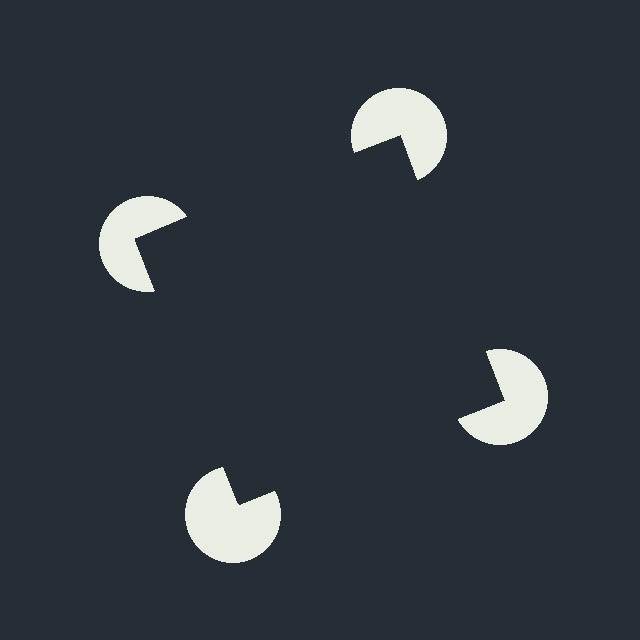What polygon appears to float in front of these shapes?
An illusory square — its edges are inferred from the aligned wedge cuts in the pac-man discs, not physically drawn.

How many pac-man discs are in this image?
There are 4 — one at each vertex of the illusory square.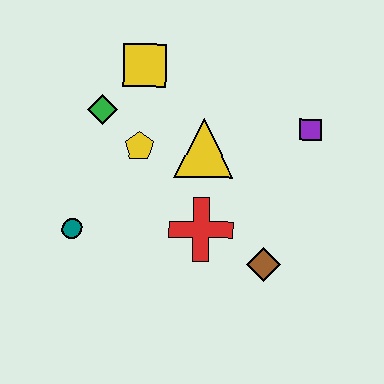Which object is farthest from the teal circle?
The purple square is farthest from the teal circle.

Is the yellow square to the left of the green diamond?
No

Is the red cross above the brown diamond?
Yes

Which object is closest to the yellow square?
The green diamond is closest to the yellow square.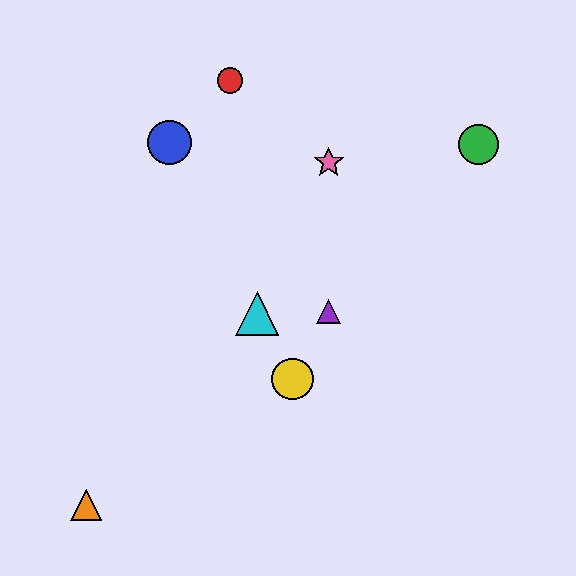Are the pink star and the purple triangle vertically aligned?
Yes, both are at x≈329.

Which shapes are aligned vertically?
The purple triangle, the pink star are aligned vertically.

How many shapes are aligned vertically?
2 shapes (the purple triangle, the pink star) are aligned vertically.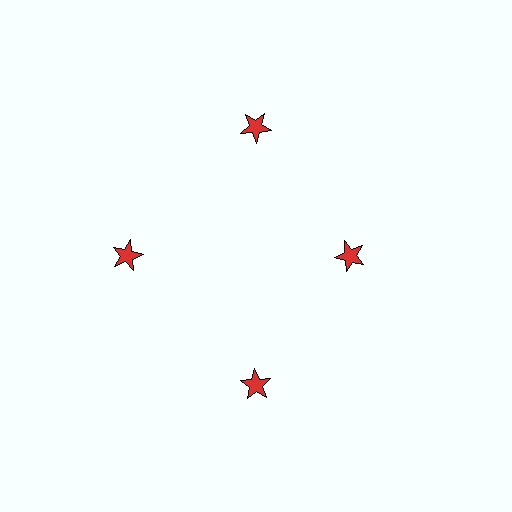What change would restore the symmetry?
The symmetry would be restored by moving it outward, back onto the ring so that all 4 stars sit at equal angles and equal distance from the center.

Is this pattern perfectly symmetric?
No. The 4 red stars are arranged in a ring, but one element near the 3 o'clock position is pulled inward toward the center, breaking the 4-fold rotational symmetry.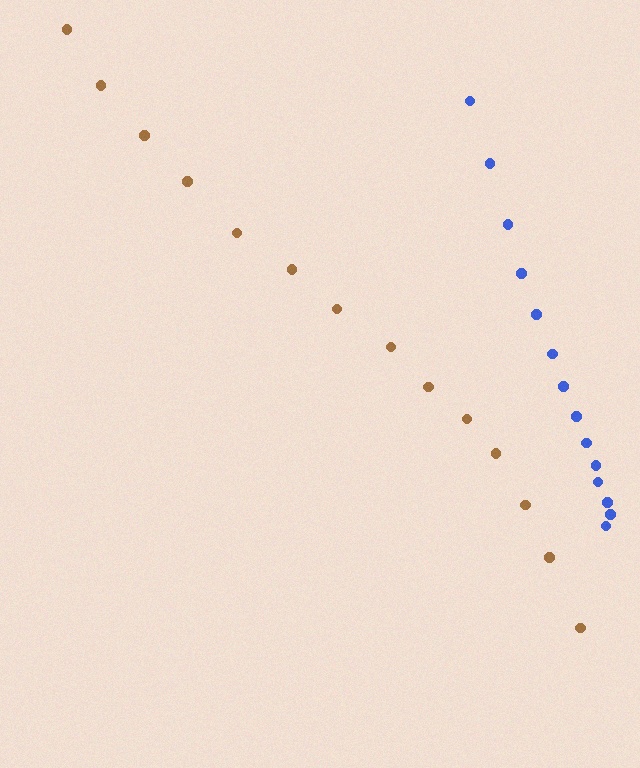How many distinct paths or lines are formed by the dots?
There are 2 distinct paths.